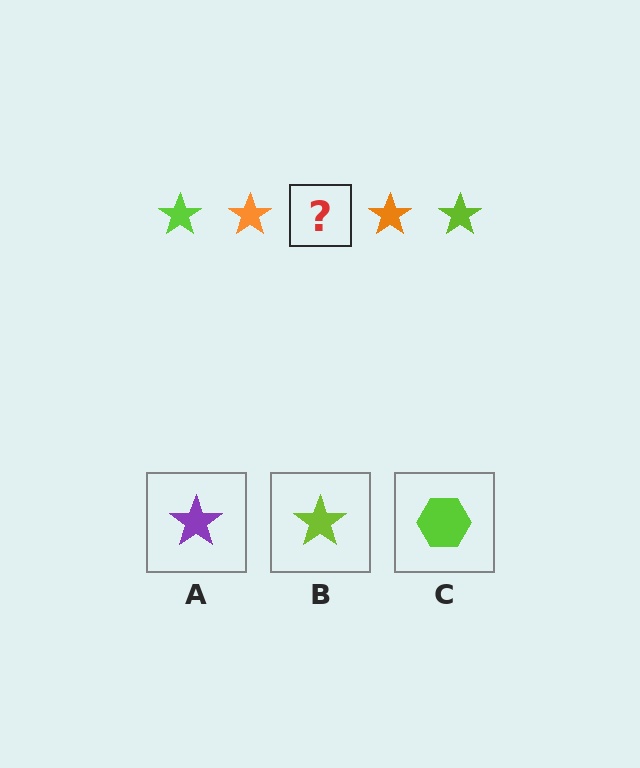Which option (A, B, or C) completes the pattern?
B.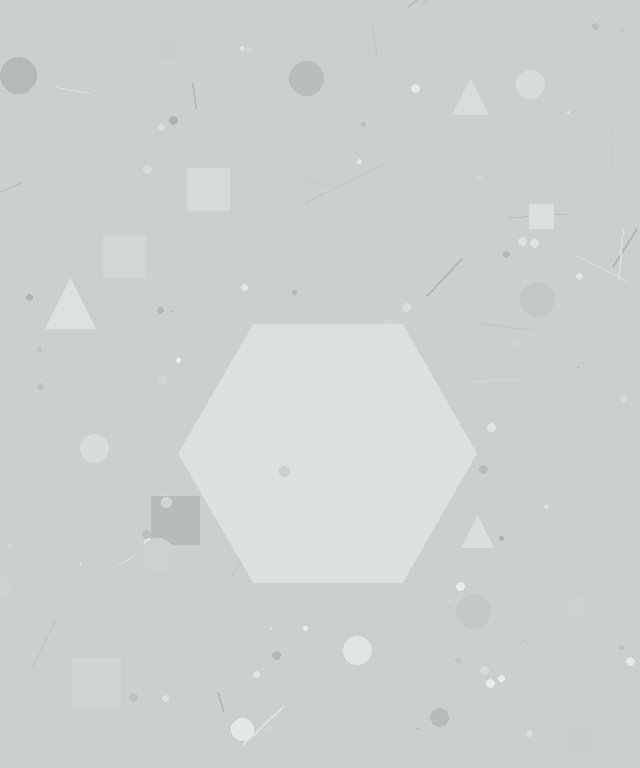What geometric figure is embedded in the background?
A hexagon is embedded in the background.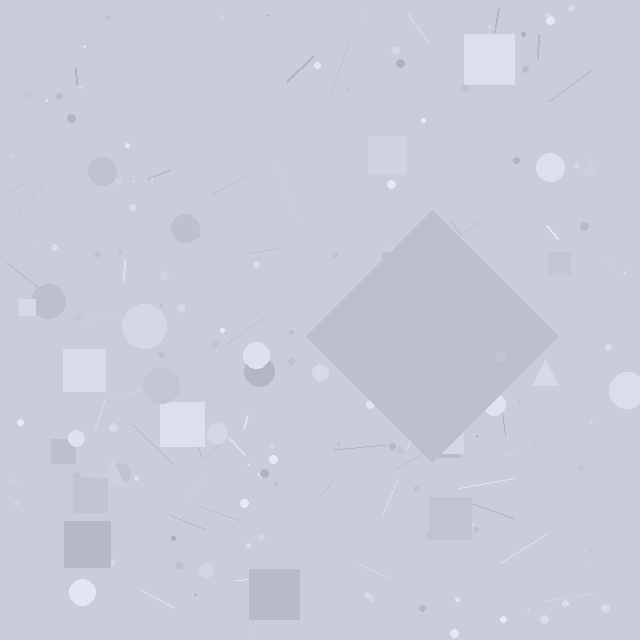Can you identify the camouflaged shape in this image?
The camouflaged shape is a diamond.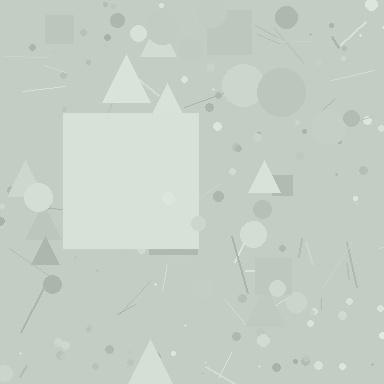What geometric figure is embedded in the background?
A square is embedded in the background.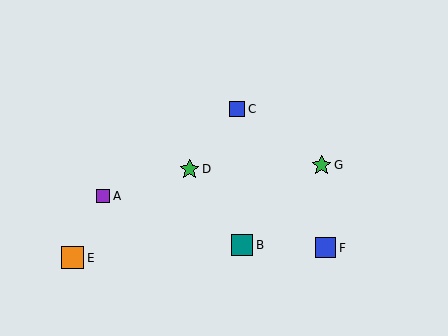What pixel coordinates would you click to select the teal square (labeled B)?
Click at (242, 245) to select the teal square B.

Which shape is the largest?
The orange square (labeled E) is the largest.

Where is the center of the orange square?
The center of the orange square is at (73, 258).